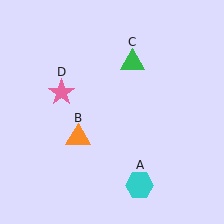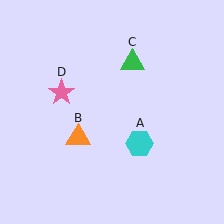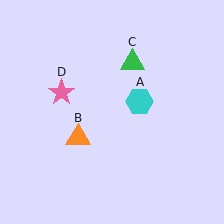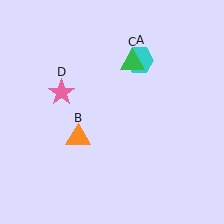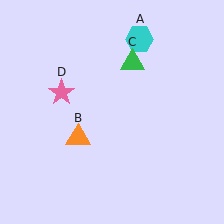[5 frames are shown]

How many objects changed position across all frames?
1 object changed position: cyan hexagon (object A).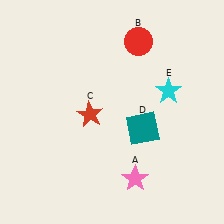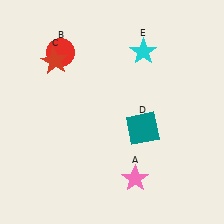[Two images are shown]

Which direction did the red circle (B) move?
The red circle (B) moved left.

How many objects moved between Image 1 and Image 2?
3 objects moved between the two images.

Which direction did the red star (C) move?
The red star (C) moved up.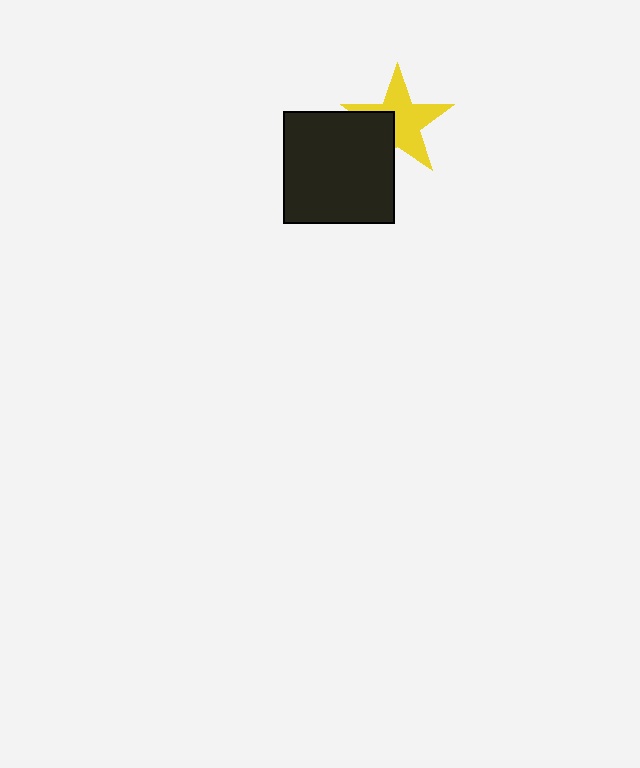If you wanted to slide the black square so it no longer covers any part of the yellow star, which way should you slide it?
Slide it toward the lower-left — that is the most direct way to separate the two shapes.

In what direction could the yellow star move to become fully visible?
The yellow star could move toward the upper-right. That would shift it out from behind the black square entirely.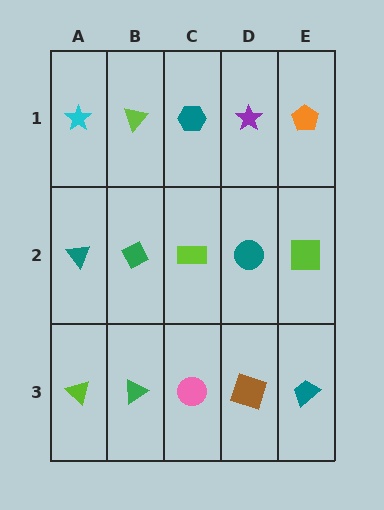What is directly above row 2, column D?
A purple star.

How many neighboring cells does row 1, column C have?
3.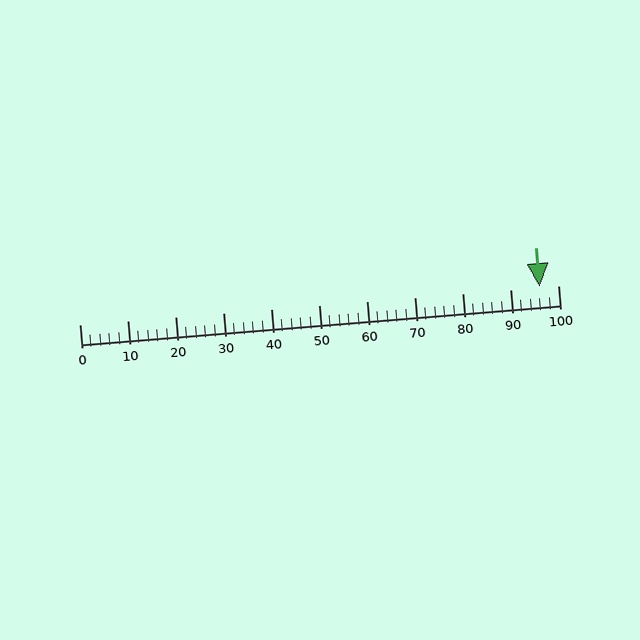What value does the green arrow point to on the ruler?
The green arrow points to approximately 96.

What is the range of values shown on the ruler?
The ruler shows values from 0 to 100.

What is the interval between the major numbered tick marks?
The major tick marks are spaced 10 units apart.